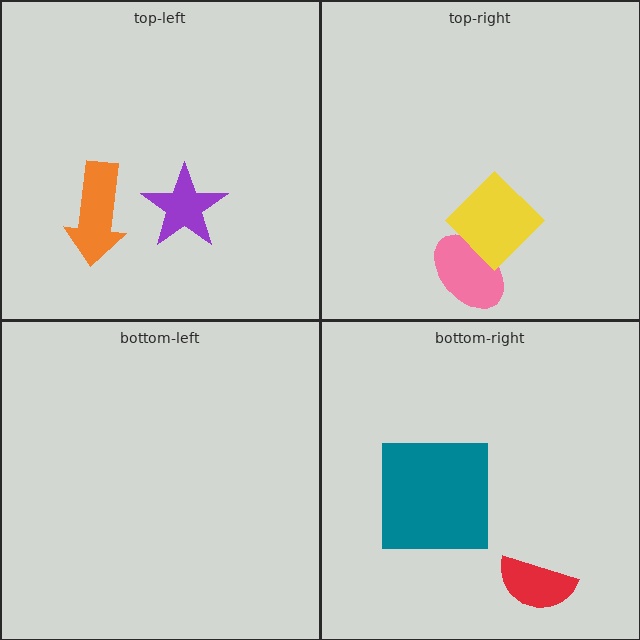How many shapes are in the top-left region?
2.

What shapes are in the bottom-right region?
The red semicircle, the teal square.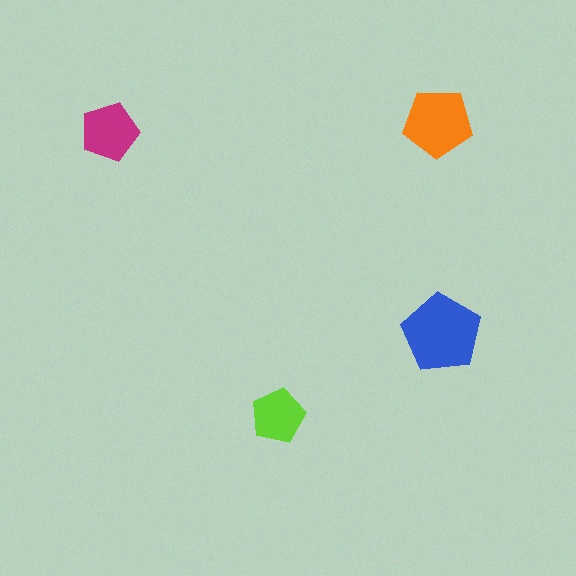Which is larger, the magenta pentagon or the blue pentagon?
The blue one.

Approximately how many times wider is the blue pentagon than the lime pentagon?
About 1.5 times wider.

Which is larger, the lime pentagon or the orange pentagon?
The orange one.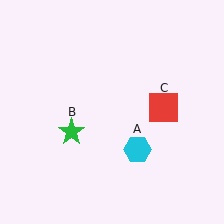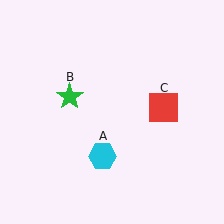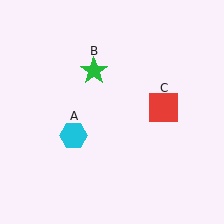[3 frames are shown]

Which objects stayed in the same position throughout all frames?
Red square (object C) remained stationary.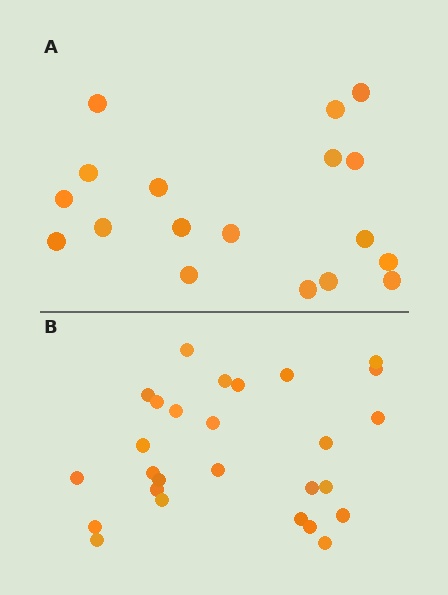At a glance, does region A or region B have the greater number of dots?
Region B (the bottom region) has more dots.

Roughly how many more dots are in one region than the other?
Region B has roughly 8 or so more dots than region A.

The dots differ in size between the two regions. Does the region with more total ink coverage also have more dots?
No. Region A has more total ink coverage because its dots are larger, but region B actually contains more individual dots. Total area can be misleading — the number of items is what matters here.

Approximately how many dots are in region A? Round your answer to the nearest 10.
About 20 dots. (The exact count is 18, which rounds to 20.)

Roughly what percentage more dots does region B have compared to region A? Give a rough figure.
About 50% more.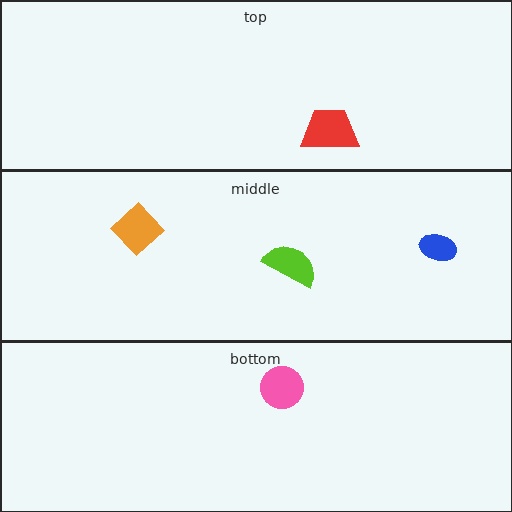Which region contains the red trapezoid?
The top region.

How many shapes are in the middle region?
3.